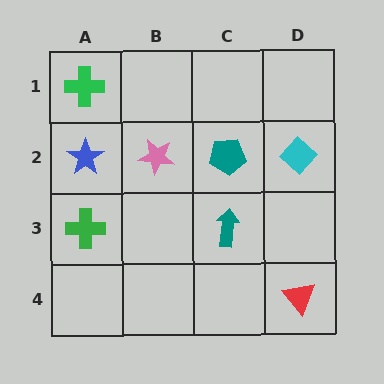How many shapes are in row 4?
1 shape.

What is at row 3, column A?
A green cross.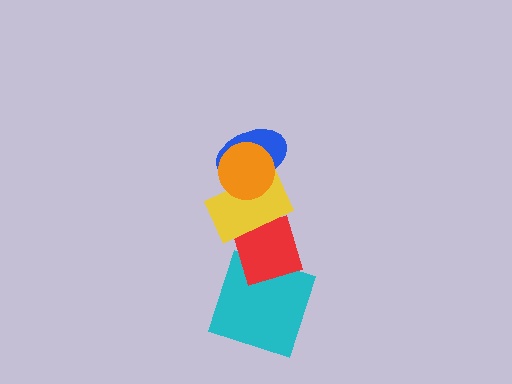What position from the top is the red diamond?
The red diamond is 4th from the top.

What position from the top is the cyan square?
The cyan square is 5th from the top.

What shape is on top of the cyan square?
The red diamond is on top of the cyan square.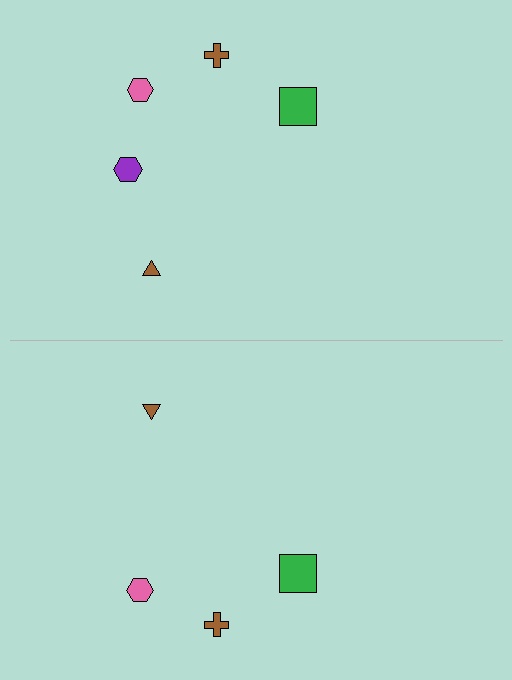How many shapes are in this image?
There are 9 shapes in this image.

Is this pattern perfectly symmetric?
No, the pattern is not perfectly symmetric. A purple hexagon is missing from the bottom side.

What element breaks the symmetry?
A purple hexagon is missing from the bottom side.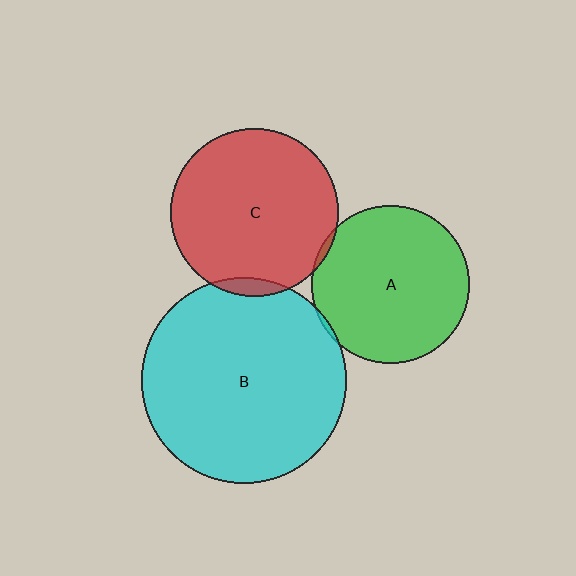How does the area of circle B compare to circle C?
Approximately 1.5 times.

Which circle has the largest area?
Circle B (cyan).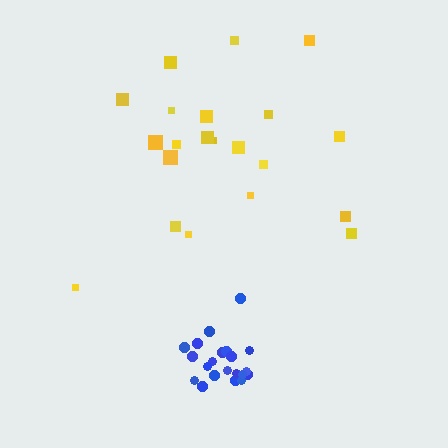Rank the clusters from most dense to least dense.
blue, yellow.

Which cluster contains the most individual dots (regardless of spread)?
Blue (21).